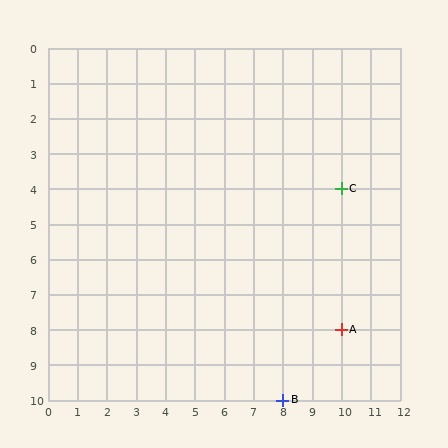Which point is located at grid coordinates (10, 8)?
Point A is at (10, 8).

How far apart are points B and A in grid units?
Points B and A are 2 columns and 2 rows apart (about 2.8 grid units diagonally).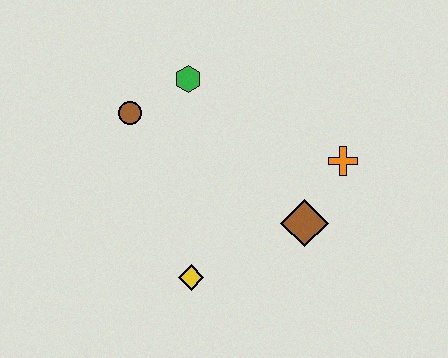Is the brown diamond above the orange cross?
No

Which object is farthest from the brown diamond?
The brown circle is farthest from the brown diamond.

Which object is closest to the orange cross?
The brown diamond is closest to the orange cross.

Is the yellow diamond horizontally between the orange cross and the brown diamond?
No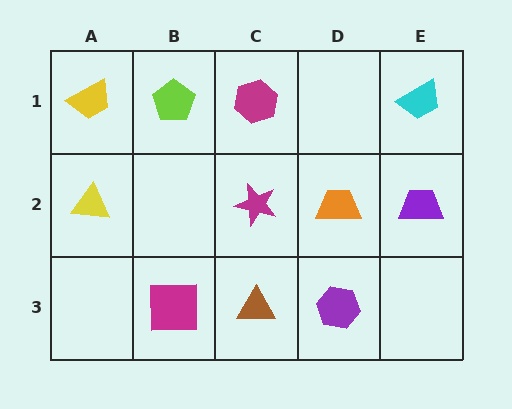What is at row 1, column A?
A yellow trapezoid.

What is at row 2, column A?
A yellow triangle.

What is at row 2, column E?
A purple trapezoid.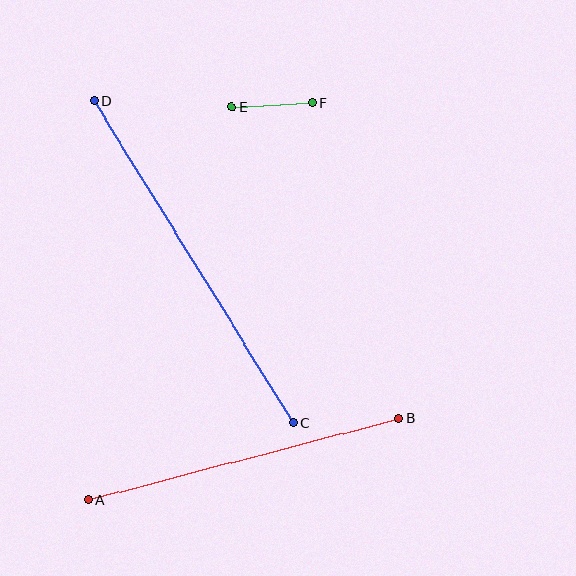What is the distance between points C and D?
The distance is approximately 378 pixels.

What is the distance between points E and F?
The distance is approximately 80 pixels.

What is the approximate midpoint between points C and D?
The midpoint is at approximately (193, 262) pixels.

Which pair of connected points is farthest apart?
Points C and D are farthest apart.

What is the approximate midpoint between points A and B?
The midpoint is at approximately (243, 459) pixels.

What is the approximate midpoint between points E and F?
The midpoint is at approximately (272, 105) pixels.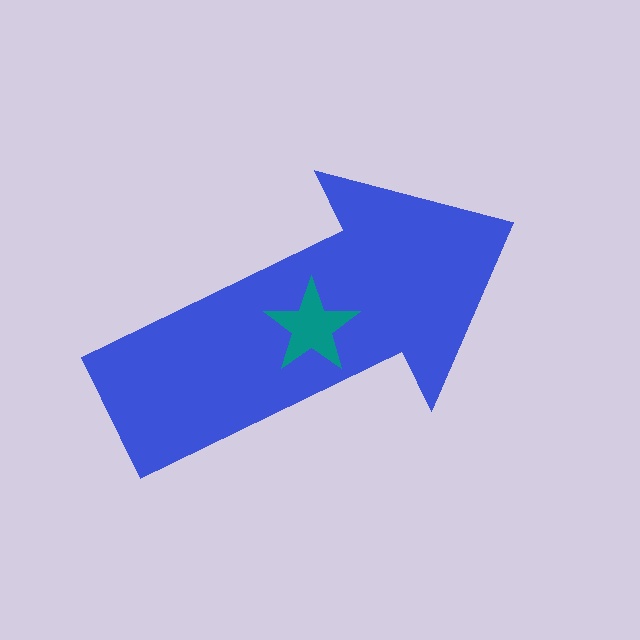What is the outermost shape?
The blue arrow.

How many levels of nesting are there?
2.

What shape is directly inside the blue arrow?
The teal star.